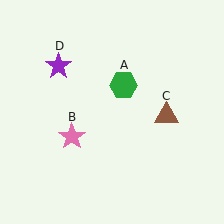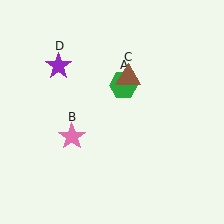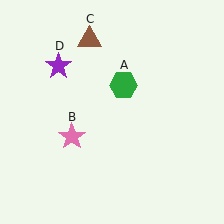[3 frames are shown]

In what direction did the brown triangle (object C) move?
The brown triangle (object C) moved up and to the left.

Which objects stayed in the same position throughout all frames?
Green hexagon (object A) and pink star (object B) and purple star (object D) remained stationary.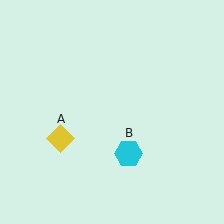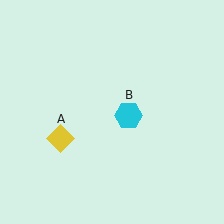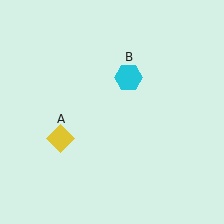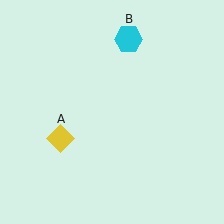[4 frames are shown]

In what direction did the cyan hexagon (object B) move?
The cyan hexagon (object B) moved up.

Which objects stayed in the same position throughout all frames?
Yellow diamond (object A) remained stationary.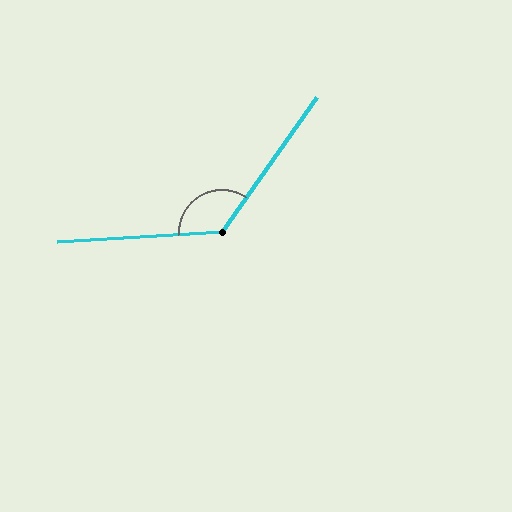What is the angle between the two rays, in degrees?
Approximately 128 degrees.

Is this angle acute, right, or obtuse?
It is obtuse.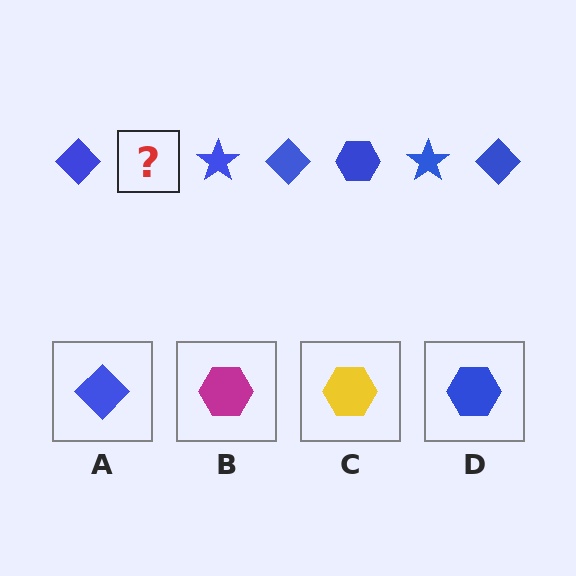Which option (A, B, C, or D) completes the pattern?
D.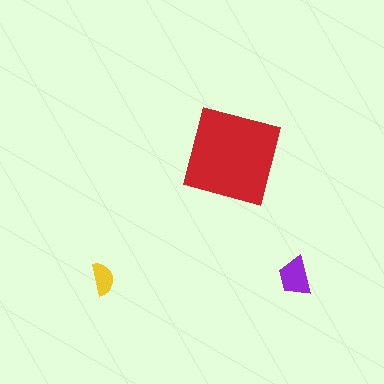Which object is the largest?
The red square.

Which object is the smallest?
The yellow semicircle.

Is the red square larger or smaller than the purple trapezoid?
Larger.